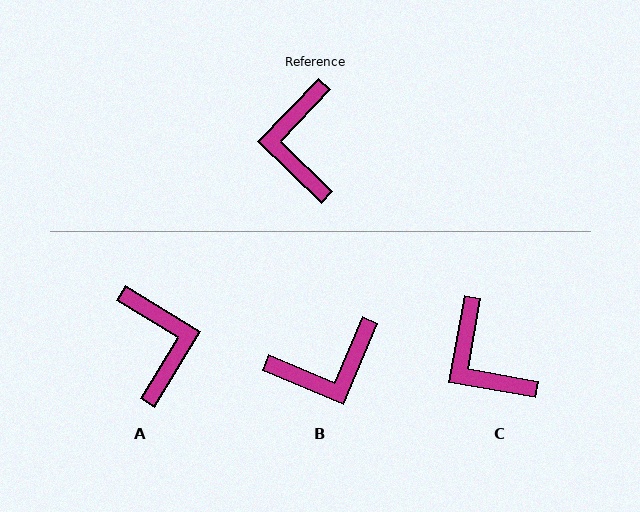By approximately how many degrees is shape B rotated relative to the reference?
Approximately 111 degrees counter-clockwise.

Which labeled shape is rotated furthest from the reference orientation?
A, about 167 degrees away.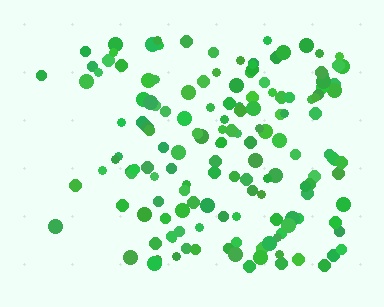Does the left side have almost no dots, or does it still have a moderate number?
Still a moderate number, just noticeably fewer than the right.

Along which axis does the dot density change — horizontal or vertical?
Horizontal.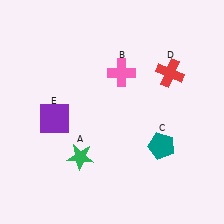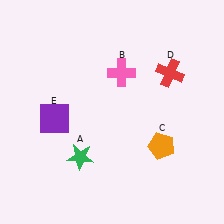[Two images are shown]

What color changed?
The pentagon (C) changed from teal in Image 1 to orange in Image 2.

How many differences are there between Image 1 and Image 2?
There is 1 difference between the two images.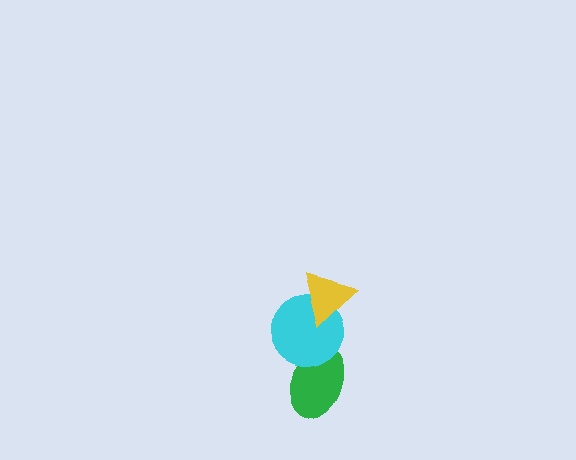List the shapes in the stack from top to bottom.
From top to bottom: the yellow triangle, the cyan circle, the green ellipse.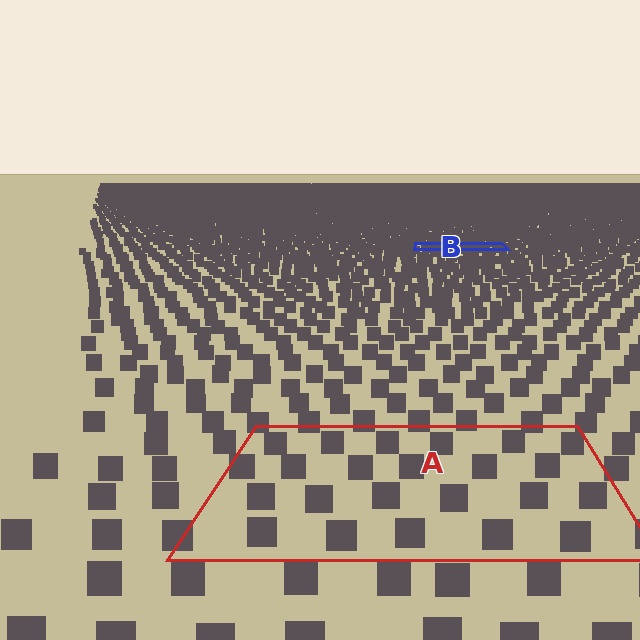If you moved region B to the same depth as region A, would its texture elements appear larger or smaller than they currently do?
They would appear larger. At a closer depth, the same texture elements are projected at a bigger on-screen size.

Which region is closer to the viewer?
Region A is closer. The texture elements there are larger and more spread out.